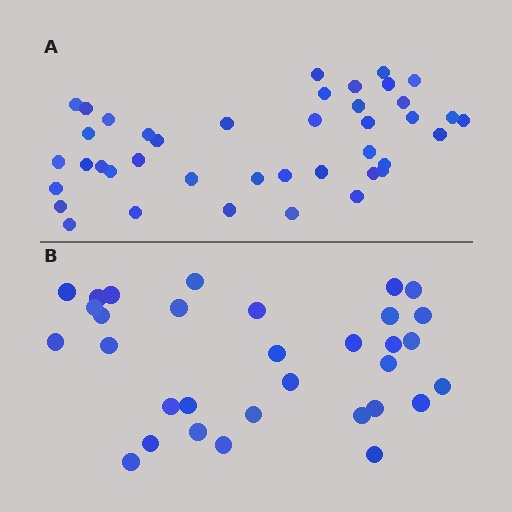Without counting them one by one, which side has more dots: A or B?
Region A (the top region) has more dots.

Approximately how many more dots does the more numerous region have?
Region A has roughly 8 or so more dots than region B.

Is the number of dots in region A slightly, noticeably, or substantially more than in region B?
Region A has noticeably more, but not dramatically so. The ratio is roughly 1.3 to 1.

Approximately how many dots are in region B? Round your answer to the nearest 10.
About 30 dots. (The exact count is 32, which rounds to 30.)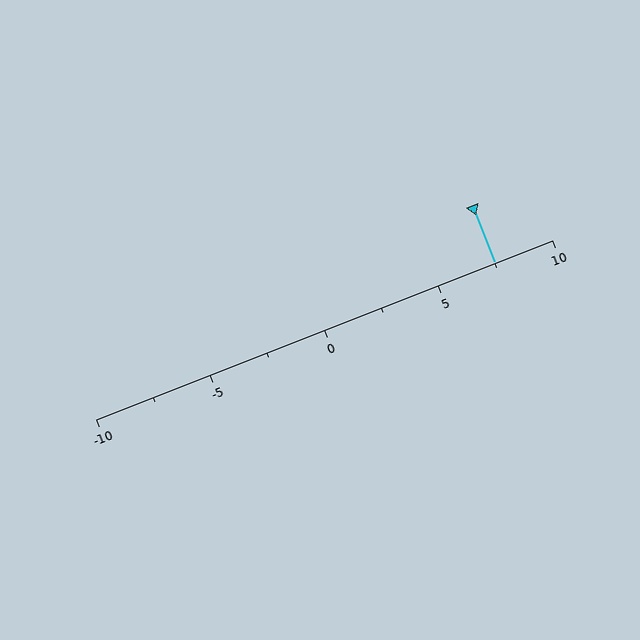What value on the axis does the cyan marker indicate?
The marker indicates approximately 7.5.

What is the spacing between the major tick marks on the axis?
The major ticks are spaced 5 apart.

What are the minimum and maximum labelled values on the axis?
The axis runs from -10 to 10.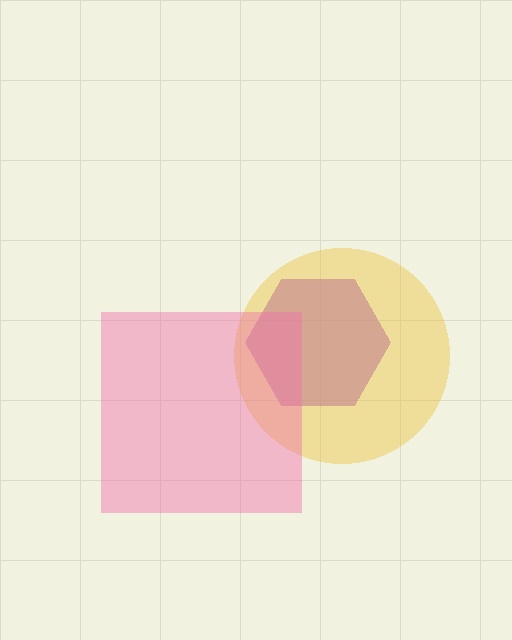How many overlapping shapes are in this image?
There are 3 overlapping shapes in the image.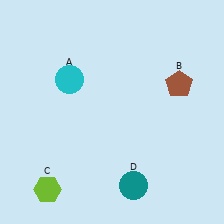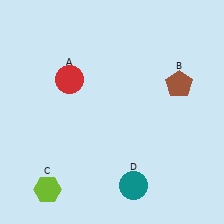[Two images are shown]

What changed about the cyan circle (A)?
In Image 1, A is cyan. In Image 2, it changed to red.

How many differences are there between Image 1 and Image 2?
There is 1 difference between the two images.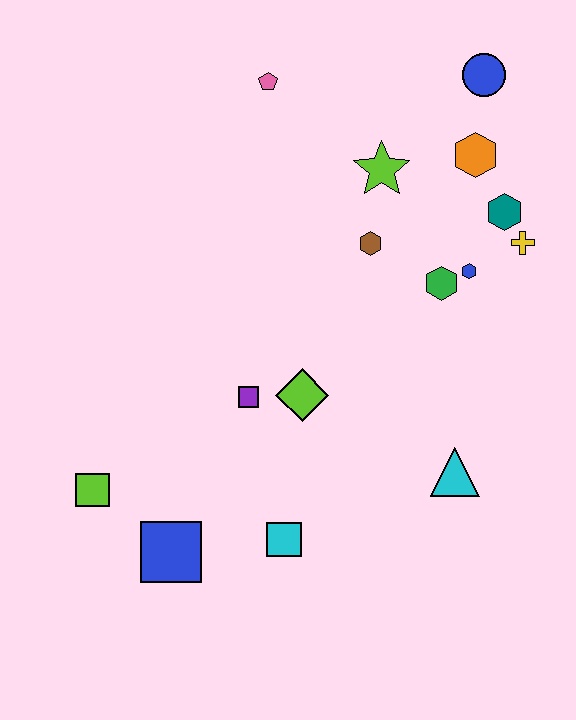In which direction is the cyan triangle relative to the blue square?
The cyan triangle is to the right of the blue square.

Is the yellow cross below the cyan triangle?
No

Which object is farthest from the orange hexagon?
The lime square is farthest from the orange hexagon.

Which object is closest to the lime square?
The blue square is closest to the lime square.